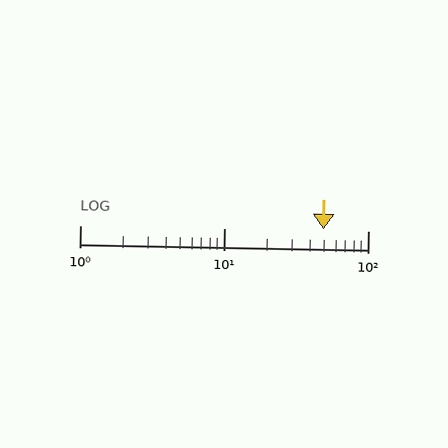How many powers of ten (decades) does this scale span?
The scale spans 2 decades, from 1 to 100.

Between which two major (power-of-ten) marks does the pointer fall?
The pointer is between 10 and 100.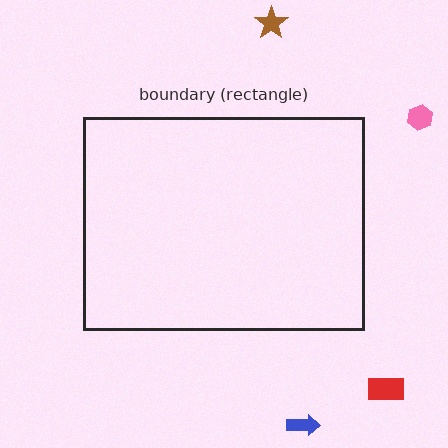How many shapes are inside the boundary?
0 inside, 4 outside.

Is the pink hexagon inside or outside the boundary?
Outside.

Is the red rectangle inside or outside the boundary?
Outside.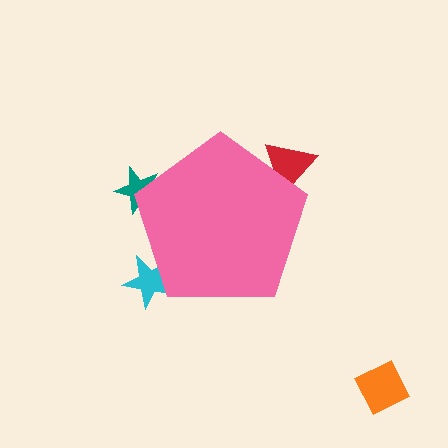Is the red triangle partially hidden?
Yes, the red triangle is partially hidden behind the pink pentagon.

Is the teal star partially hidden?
Yes, the teal star is partially hidden behind the pink pentagon.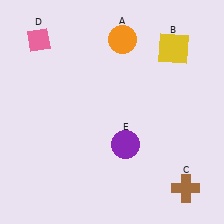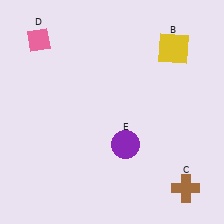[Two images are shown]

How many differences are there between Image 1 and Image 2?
There is 1 difference between the two images.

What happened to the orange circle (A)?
The orange circle (A) was removed in Image 2. It was in the top-right area of Image 1.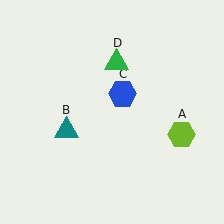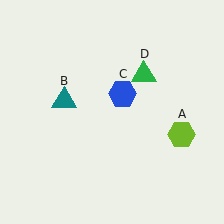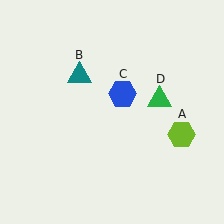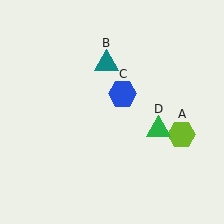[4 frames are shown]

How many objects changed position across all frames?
2 objects changed position: teal triangle (object B), green triangle (object D).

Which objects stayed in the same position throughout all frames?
Lime hexagon (object A) and blue hexagon (object C) remained stationary.